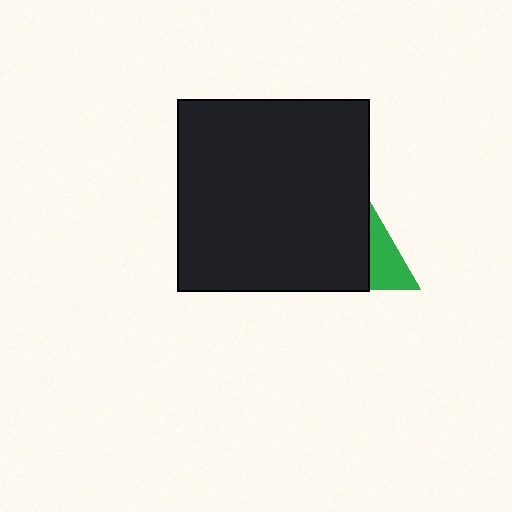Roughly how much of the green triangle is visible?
A small part of it is visible (roughly 32%).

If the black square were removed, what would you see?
You would see the complete green triangle.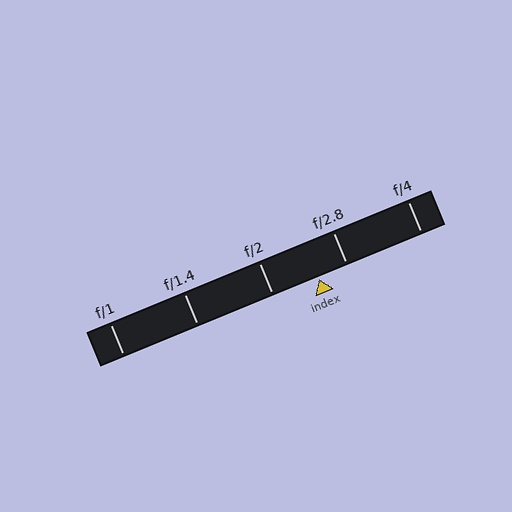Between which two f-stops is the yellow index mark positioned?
The index mark is between f/2 and f/2.8.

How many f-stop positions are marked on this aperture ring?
There are 5 f-stop positions marked.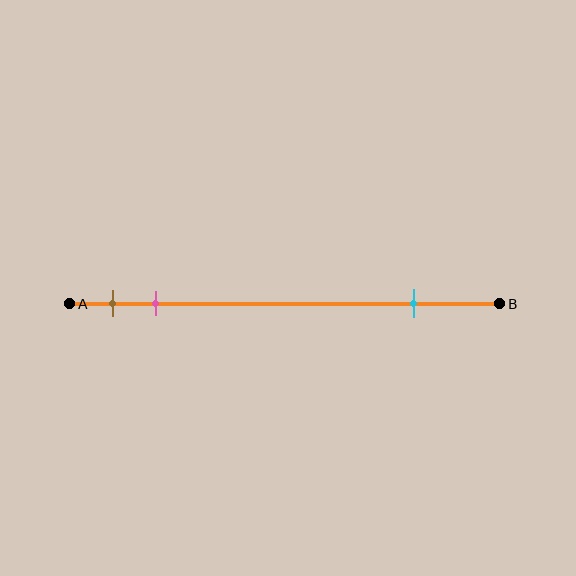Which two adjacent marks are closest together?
The brown and pink marks are the closest adjacent pair.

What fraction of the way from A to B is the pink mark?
The pink mark is approximately 20% (0.2) of the way from A to B.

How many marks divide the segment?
There are 3 marks dividing the segment.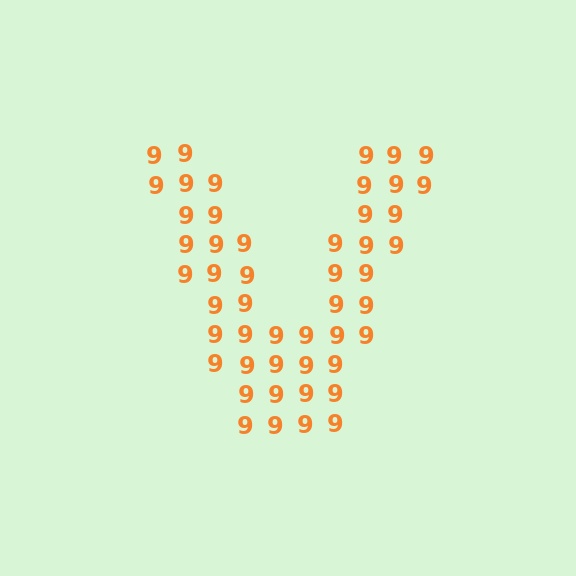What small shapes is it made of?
It is made of small digit 9's.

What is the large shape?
The large shape is the letter V.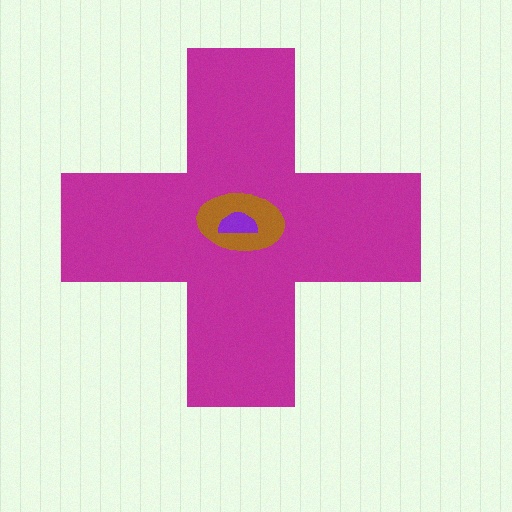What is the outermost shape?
The magenta cross.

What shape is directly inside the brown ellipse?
The purple semicircle.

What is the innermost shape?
The purple semicircle.